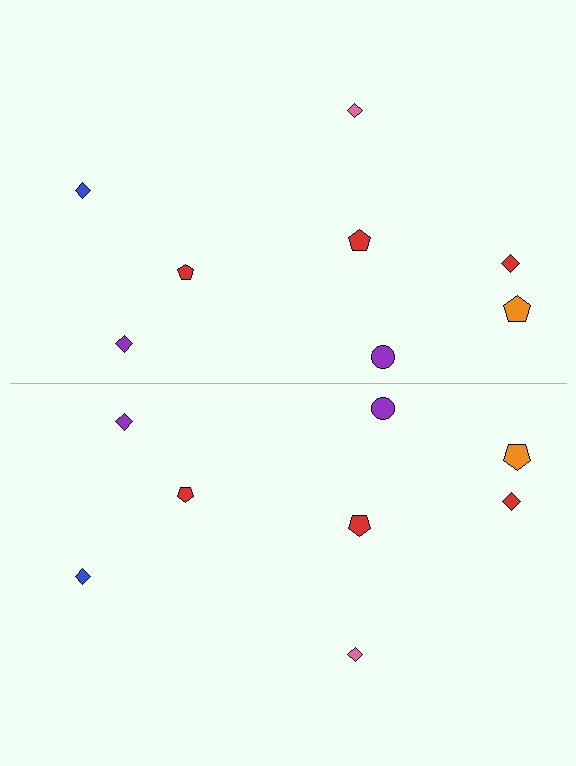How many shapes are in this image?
There are 16 shapes in this image.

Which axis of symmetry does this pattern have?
The pattern has a horizontal axis of symmetry running through the center of the image.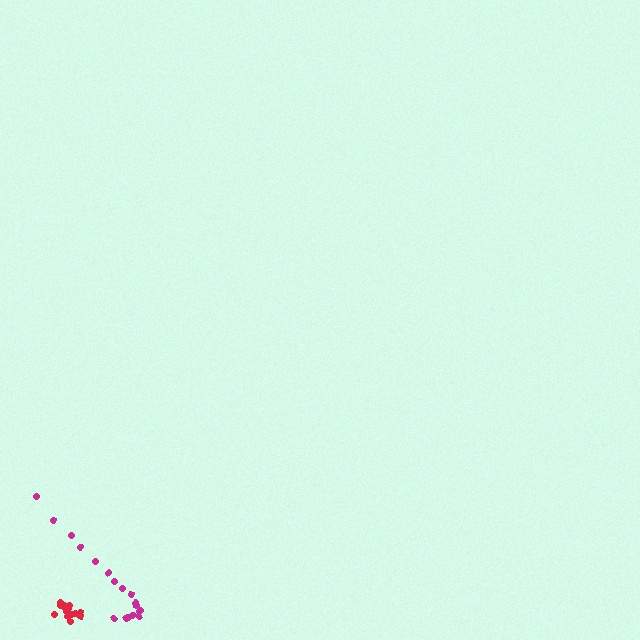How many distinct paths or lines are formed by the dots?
There are 2 distinct paths.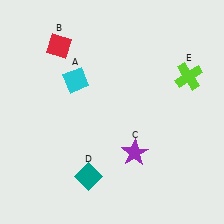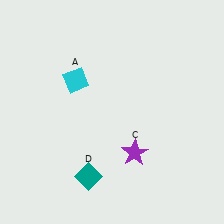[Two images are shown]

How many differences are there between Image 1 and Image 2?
There are 2 differences between the two images.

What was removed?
The lime cross (E), the red diamond (B) were removed in Image 2.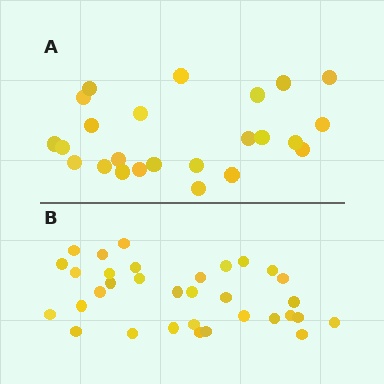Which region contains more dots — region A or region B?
Region B (the bottom region) has more dots.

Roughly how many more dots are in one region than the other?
Region B has roughly 8 or so more dots than region A.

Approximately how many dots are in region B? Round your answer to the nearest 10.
About 30 dots. (The exact count is 33, which rounds to 30.)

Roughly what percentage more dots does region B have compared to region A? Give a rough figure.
About 40% more.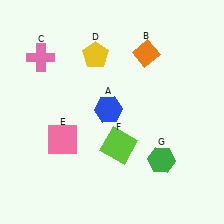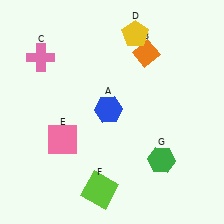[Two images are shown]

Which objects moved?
The objects that moved are: the yellow pentagon (D), the lime square (F).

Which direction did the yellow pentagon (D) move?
The yellow pentagon (D) moved right.